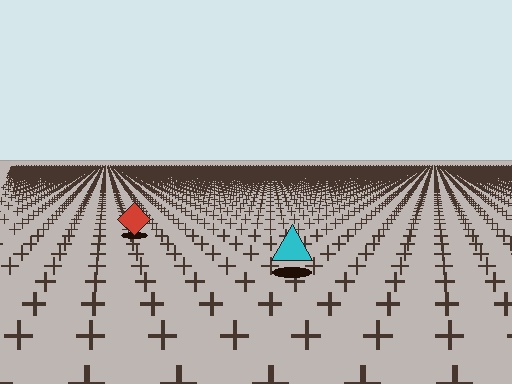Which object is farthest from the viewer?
The red diamond is farthest from the viewer. It appears smaller and the ground texture around it is denser.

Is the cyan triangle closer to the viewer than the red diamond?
Yes. The cyan triangle is closer — you can tell from the texture gradient: the ground texture is coarser near it.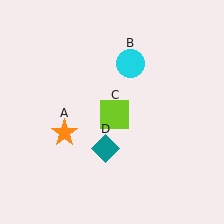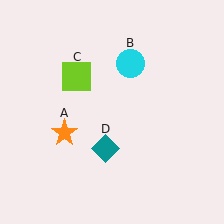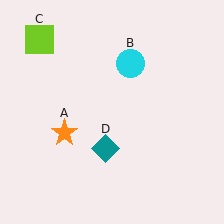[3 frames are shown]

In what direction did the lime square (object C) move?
The lime square (object C) moved up and to the left.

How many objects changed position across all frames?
1 object changed position: lime square (object C).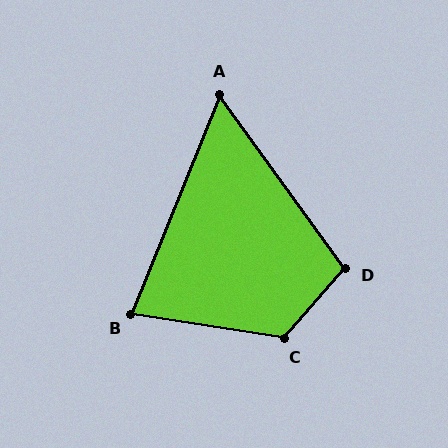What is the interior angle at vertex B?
Approximately 77 degrees (acute).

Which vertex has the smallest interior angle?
A, at approximately 58 degrees.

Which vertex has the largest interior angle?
C, at approximately 122 degrees.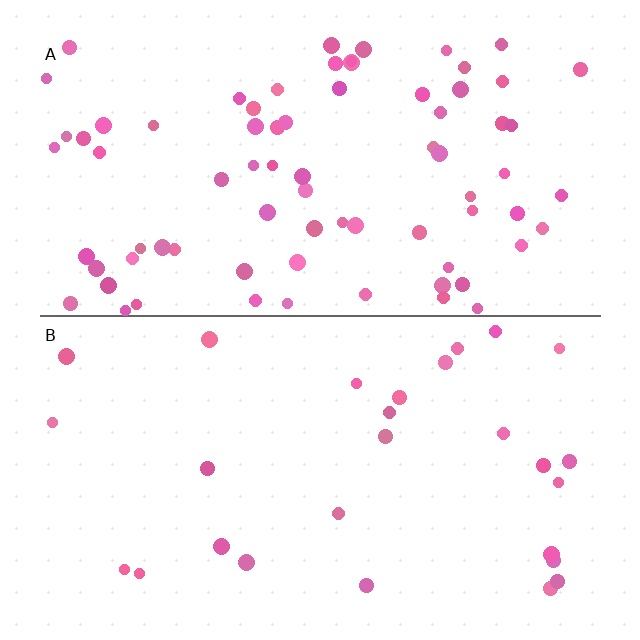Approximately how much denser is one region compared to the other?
Approximately 2.7× — region A over region B.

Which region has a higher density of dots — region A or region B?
A (the top).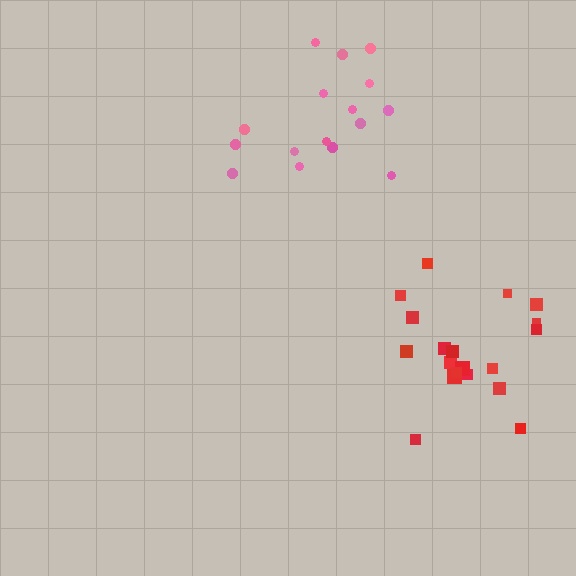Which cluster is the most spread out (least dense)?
Pink.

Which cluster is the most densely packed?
Red.